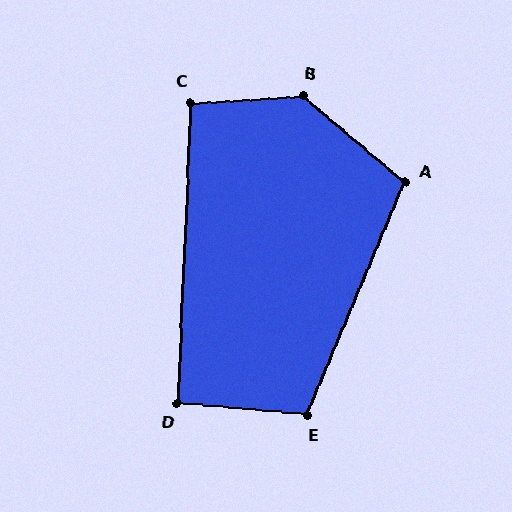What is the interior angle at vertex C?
Approximately 96 degrees (obtuse).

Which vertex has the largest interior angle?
B, at approximately 137 degrees.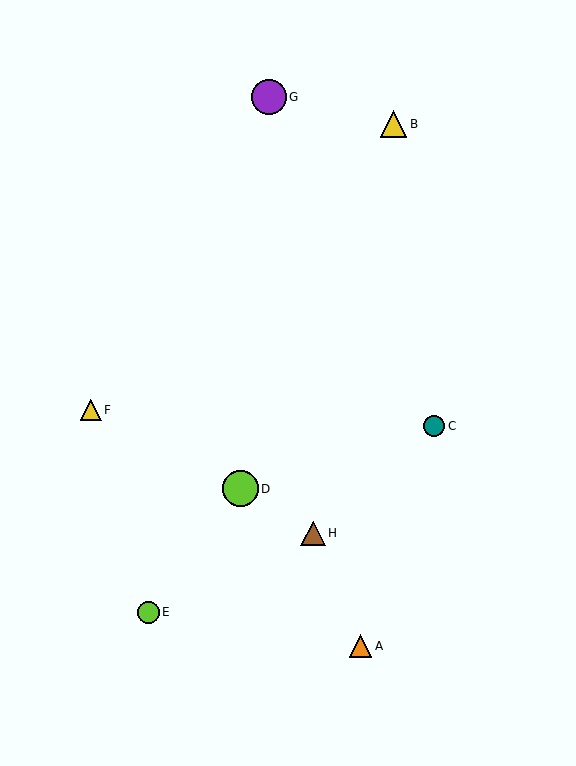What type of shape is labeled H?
Shape H is a brown triangle.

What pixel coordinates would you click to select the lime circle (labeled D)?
Click at (240, 489) to select the lime circle D.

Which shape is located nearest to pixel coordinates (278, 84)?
The purple circle (labeled G) at (269, 97) is nearest to that location.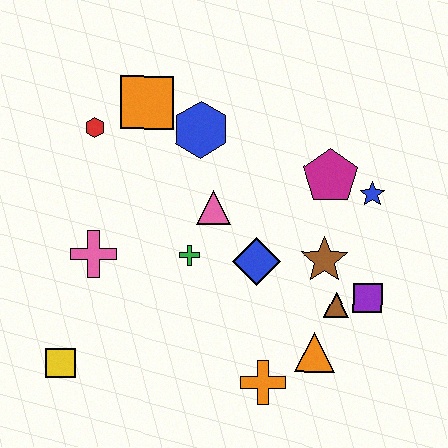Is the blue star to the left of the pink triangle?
No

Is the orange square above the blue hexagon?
Yes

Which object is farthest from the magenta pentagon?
The yellow square is farthest from the magenta pentagon.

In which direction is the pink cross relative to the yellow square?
The pink cross is above the yellow square.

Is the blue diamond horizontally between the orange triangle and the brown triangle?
No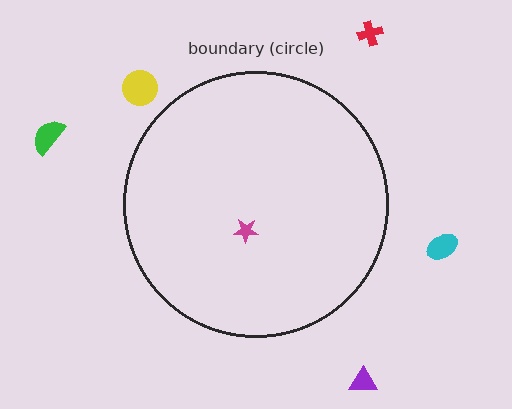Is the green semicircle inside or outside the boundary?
Outside.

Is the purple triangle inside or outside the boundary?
Outside.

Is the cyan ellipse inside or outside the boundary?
Outside.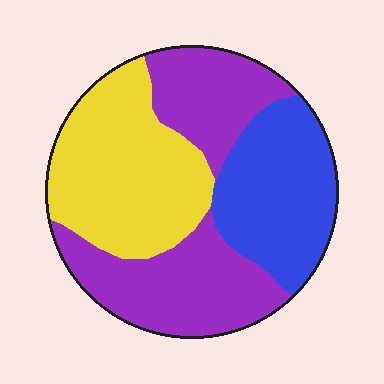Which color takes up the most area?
Purple, at roughly 40%.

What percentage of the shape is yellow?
Yellow takes up about one third (1/3) of the shape.